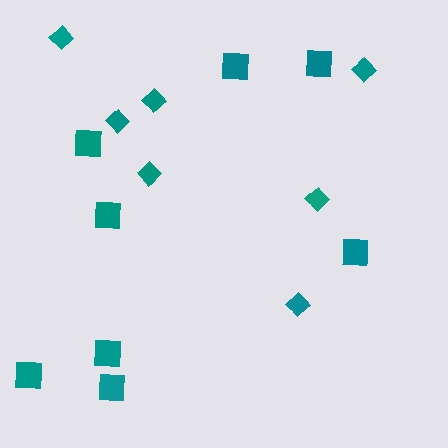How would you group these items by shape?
There are 2 groups: one group of diamonds (7) and one group of squares (8).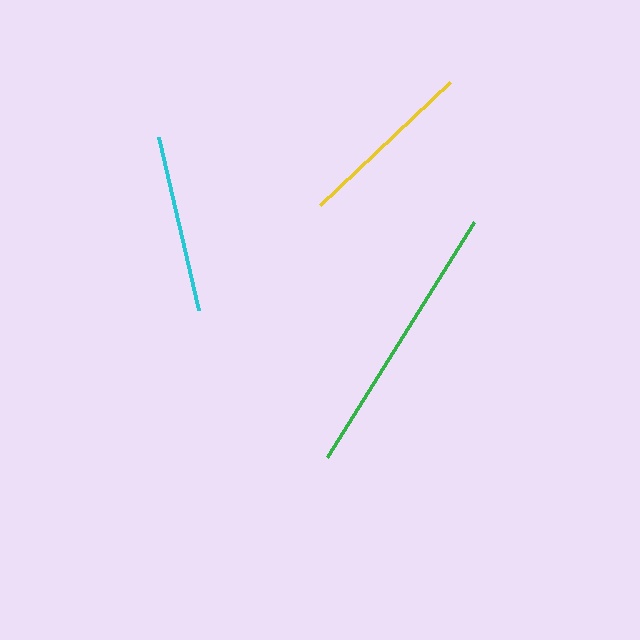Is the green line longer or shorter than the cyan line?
The green line is longer than the cyan line.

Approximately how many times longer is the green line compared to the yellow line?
The green line is approximately 1.6 times the length of the yellow line.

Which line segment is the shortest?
The cyan line is the shortest at approximately 177 pixels.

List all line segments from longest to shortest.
From longest to shortest: green, yellow, cyan.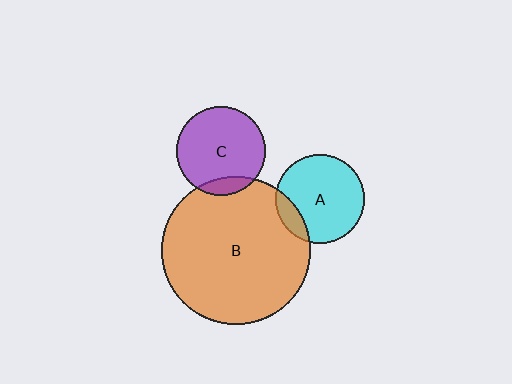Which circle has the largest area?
Circle B (orange).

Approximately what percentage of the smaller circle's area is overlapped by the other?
Approximately 15%.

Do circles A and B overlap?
Yes.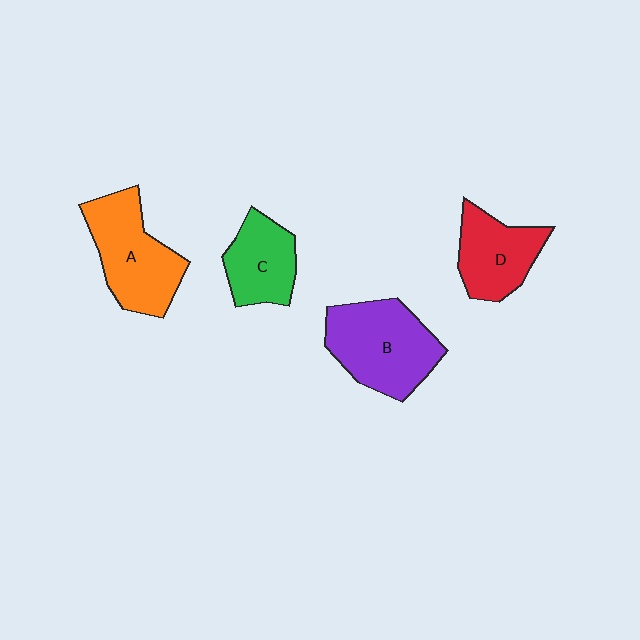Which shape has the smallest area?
Shape C (green).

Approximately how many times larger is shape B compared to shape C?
Approximately 1.6 times.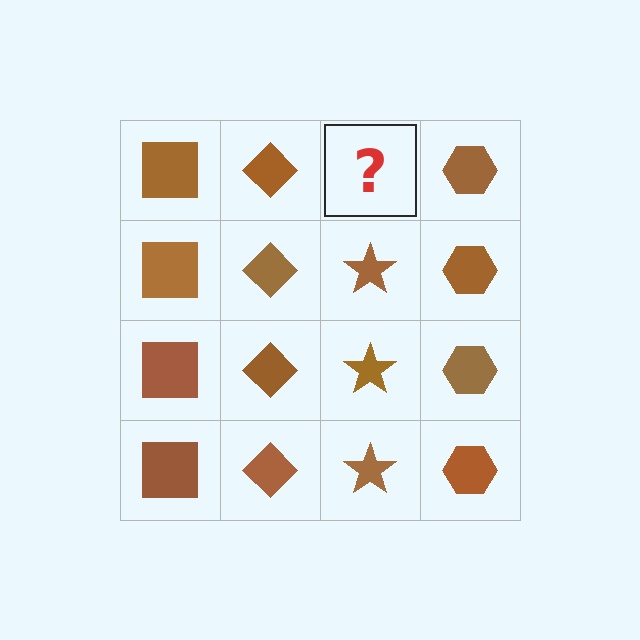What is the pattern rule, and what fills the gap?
The rule is that each column has a consistent shape. The gap should be filled with a brown star.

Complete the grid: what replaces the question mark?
The question mark should be replaced with a brown star.